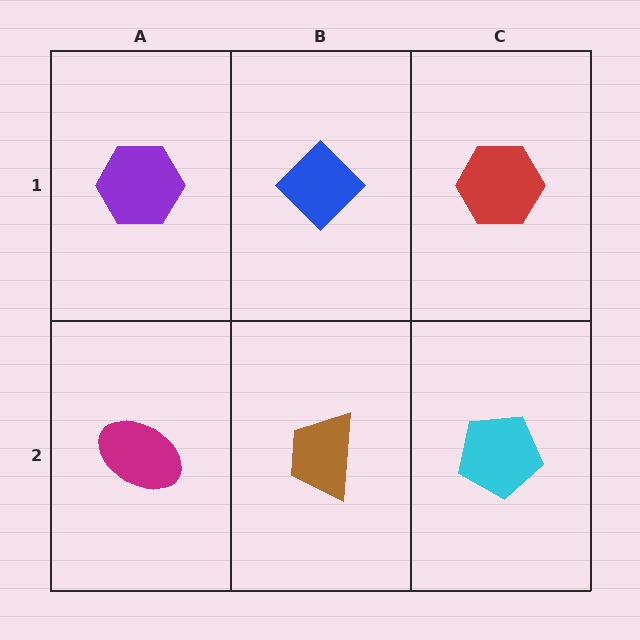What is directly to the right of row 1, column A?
A blue diamond.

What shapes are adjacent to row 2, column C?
A red hexagon (row 1, column C), a brown trapezoid (row 2, column B).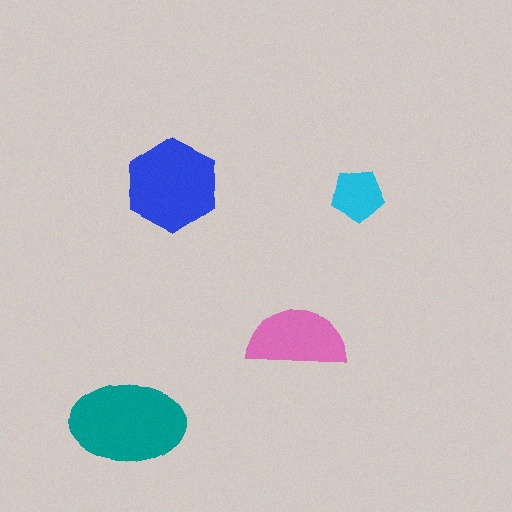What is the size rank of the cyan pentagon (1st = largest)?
4th.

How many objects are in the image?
There are 4 objects in the image.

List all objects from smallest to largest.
The cyan pentagon, the pink semicircle, the blue hexagon, the teal ellipse.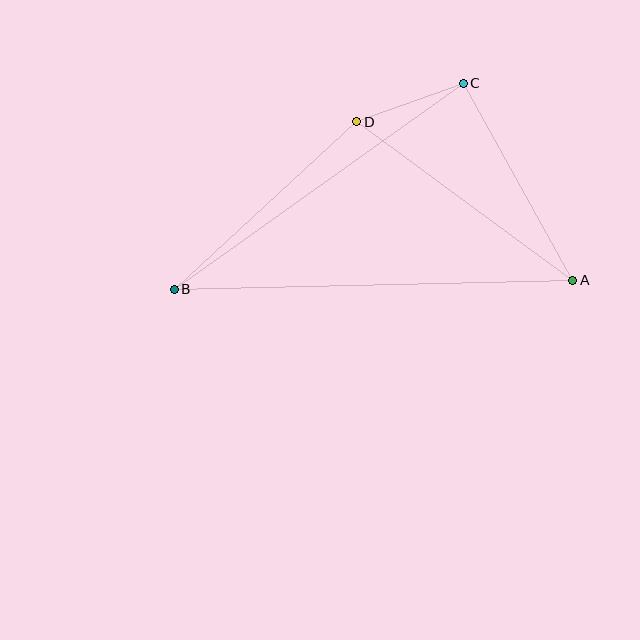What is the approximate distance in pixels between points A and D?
The distance between A and D is approximately 268 pixels.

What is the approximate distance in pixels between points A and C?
The distance between A and C is approximately 226 pixels.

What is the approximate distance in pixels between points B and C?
The distance between B and C is approximately 355 pixels.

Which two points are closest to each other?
Points C and D are closest to each other.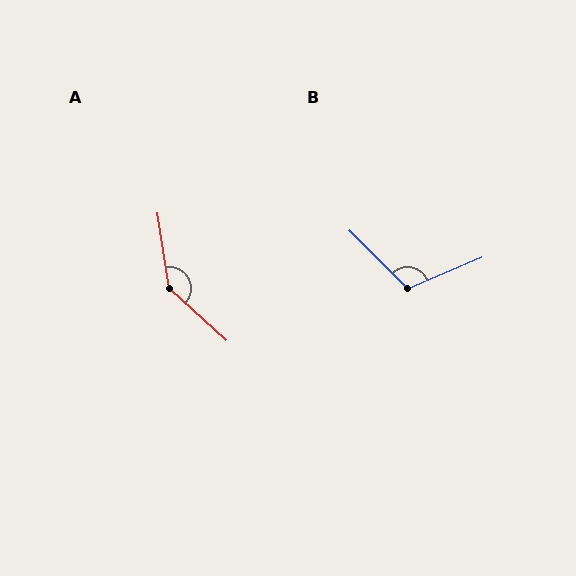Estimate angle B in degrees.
Approximately 112 degrees.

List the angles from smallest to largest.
B (112°), A (141°).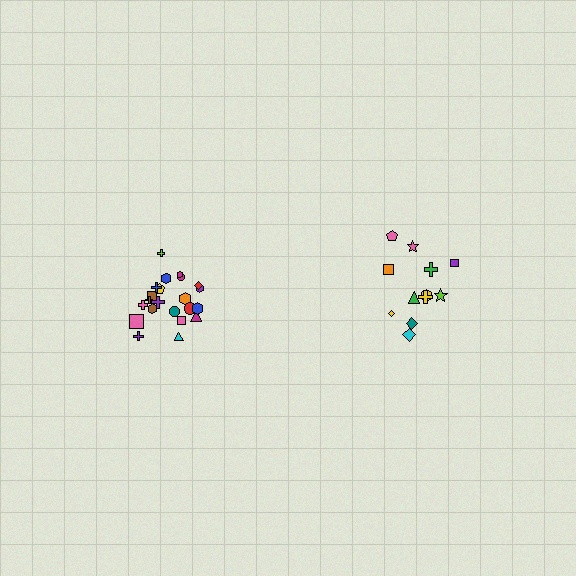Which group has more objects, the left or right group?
The left group.